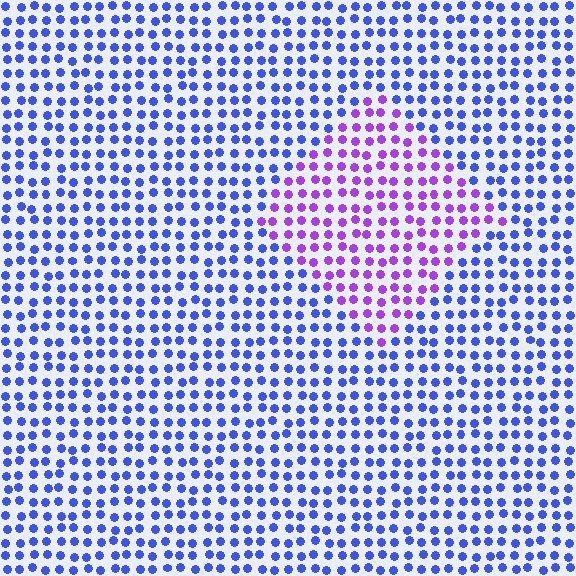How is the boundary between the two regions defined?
The boundary is defined purely by a slight shift in hue (about 49 degrees). Spacing, size, and orientation are identical on both sides.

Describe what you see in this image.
The image is filled with small blue elements in a uniform arrangement. A diamond-shaped region is visible where the elements are tinted to a slightly different hue, forming a subtle color boundary.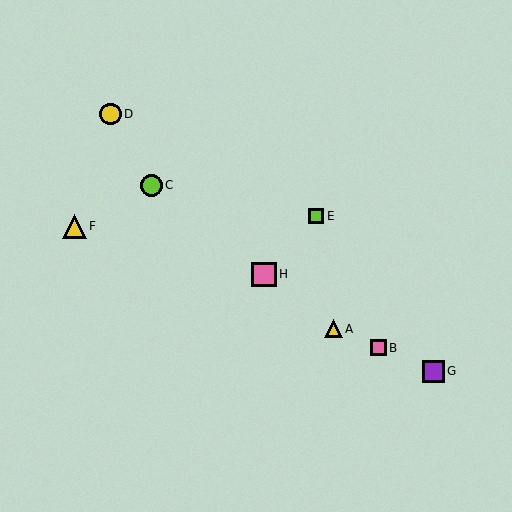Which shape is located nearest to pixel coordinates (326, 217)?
The lime square (labeled E) at (316, 216) is nearest to that location.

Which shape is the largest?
The pink square (labeled H) is the largest.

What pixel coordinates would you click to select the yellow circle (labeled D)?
Click at (110, 114) to select the yellow circle D.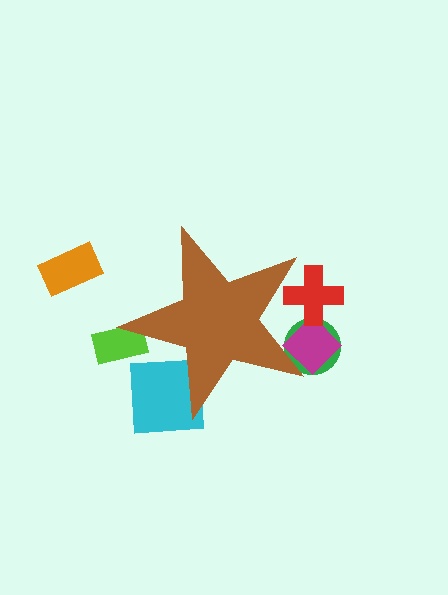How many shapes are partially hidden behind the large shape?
5 shapes are partially hidden.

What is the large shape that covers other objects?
A brown star.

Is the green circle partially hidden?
Yes, the green circle is partially hidden behind the brown star.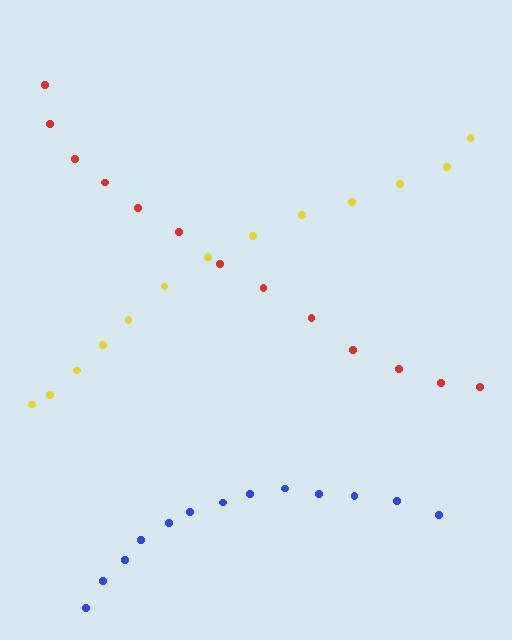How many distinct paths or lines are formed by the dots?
There are 3 distinct paths.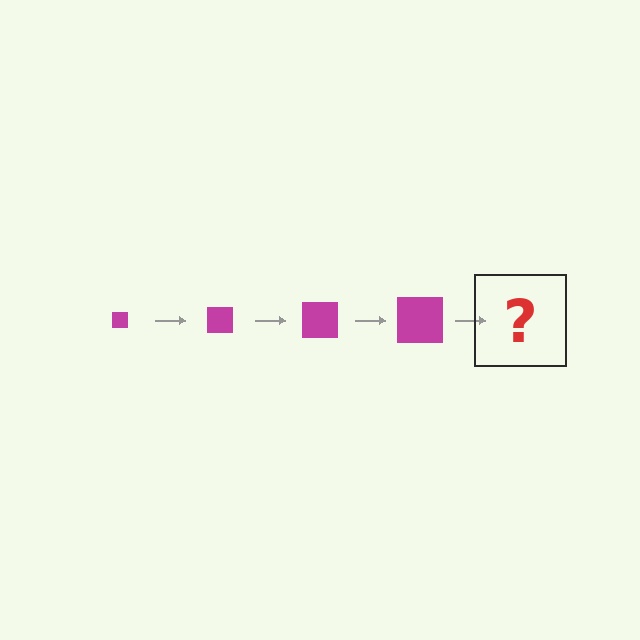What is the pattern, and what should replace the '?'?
The pattern is that the square gets progressively larger each step. The '?' should be a magenta square, larger than the previous one.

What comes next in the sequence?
The next element should be a magenta square, larger than the previous one.